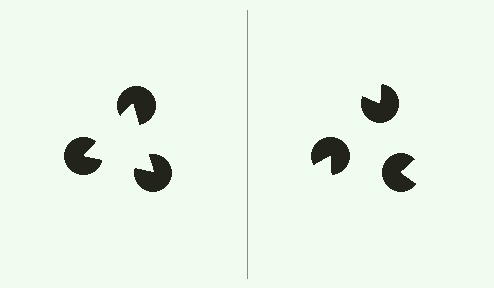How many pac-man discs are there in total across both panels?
6 — 3 on each side.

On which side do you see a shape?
An illusory triangle appears on the left side. On the right side the wedge cuts are rotated, so no coherent shape forms.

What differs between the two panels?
The pac-man discs are positioned identically on both sides; only the wedge orientations differ. On the left they align to a triangle; on the right they are misaligned.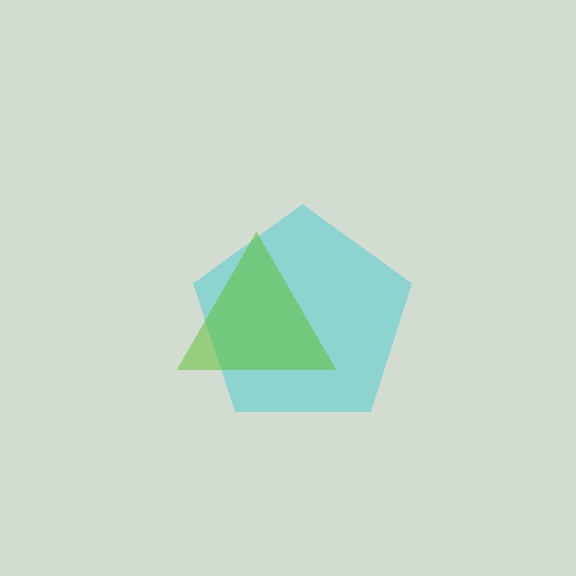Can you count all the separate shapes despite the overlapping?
Yes, there are 2 separate shapes.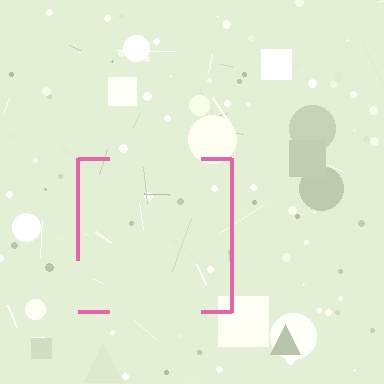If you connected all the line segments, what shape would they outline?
They would outline a square.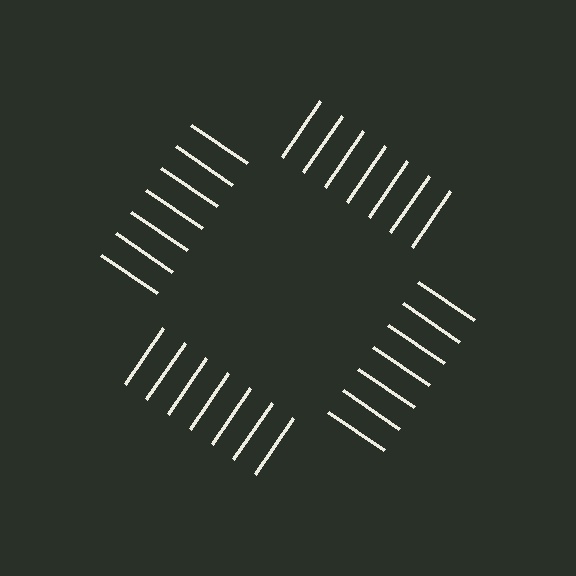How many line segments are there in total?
28 — 7 along each of the 4 edges.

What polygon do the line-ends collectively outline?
An illusory square — the line segments terminate on its edges but no continuous stroke is drawn.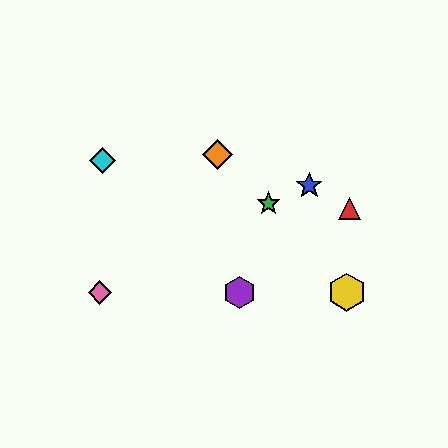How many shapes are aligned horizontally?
3 shapes (the yellow hexagon, the purple hexagon, the pink diamond) are aligned horizontally.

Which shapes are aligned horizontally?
The yellow hexagon, the purple hexagon, the pink diamond are aligned horizontally.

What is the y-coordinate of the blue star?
The blue star is at y≈186.